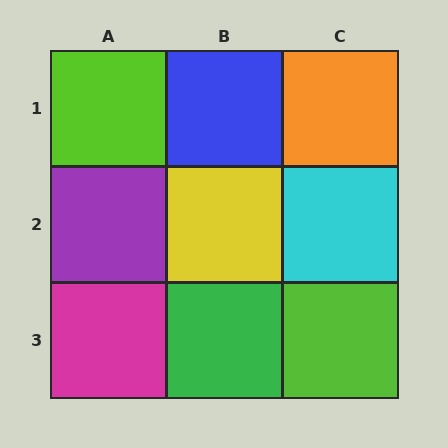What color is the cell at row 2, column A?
Purple.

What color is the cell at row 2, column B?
Yellow.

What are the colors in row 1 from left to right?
Lime, blue, orange.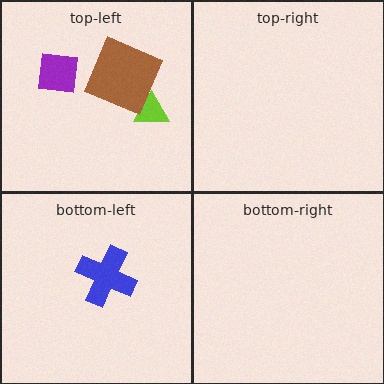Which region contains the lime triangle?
The top-left region.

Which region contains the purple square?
The top-left region.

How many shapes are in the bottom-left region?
1.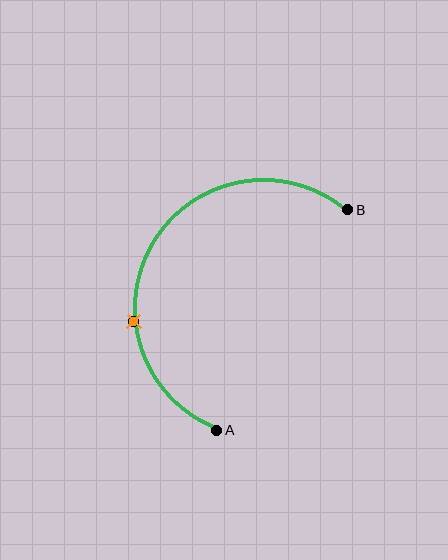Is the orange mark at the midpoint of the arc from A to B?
No. The orange mark lies on the arc but is closer to endpoint A. The arc midpoint would be at the point on the curve equidistant along the arc from both A and B.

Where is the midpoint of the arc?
The arc midpoint is the point on the curve farthest from the straight line joining A and B. It sits to the left of that line.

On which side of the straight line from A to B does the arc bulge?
The arc bulges to the left of the straight line connecting A and B.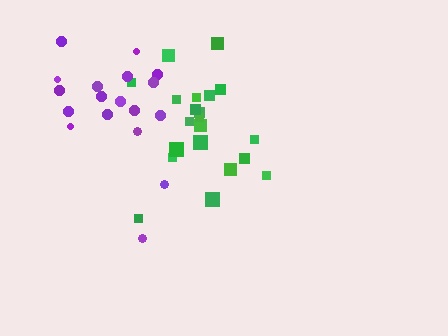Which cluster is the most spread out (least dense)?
Purple.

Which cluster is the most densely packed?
Green.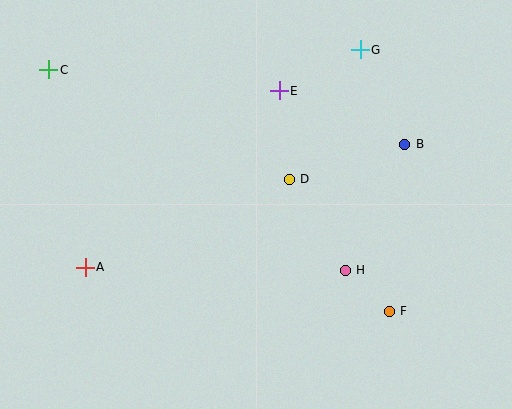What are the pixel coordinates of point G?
Point G is at (360, 50).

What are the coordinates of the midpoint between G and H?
The midpoint between G and H is at (353, 160).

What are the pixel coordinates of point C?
Point C is at (49, 70).